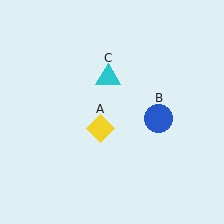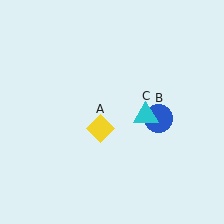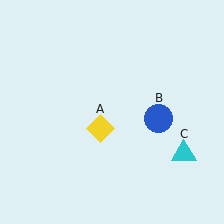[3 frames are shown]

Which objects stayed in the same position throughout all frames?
Yellow diamond (object A) and blue circle (object B) remained stationary.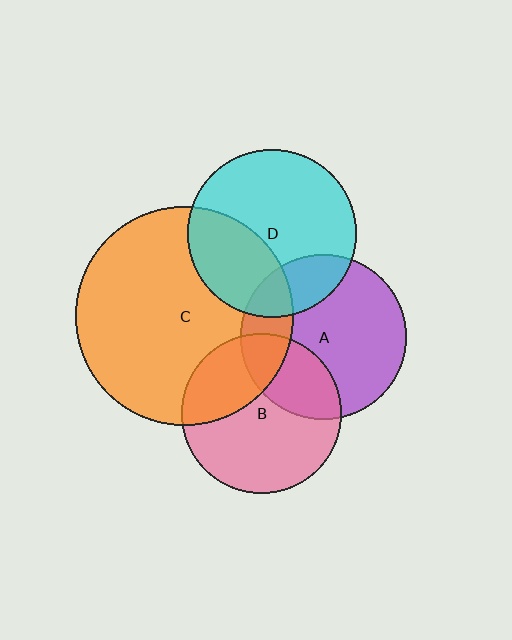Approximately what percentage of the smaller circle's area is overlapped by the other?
Approximately 20%.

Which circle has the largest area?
Circle C (orange).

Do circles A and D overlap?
Yes.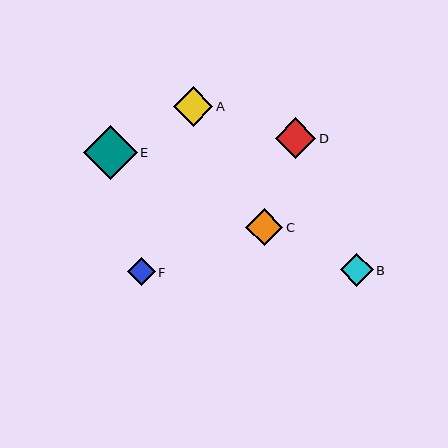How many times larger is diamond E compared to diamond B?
Diamond E is approximately 1.6 times the size of diamond B.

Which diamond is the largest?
Diamond E is the largest with a size of approximately 54 pixels.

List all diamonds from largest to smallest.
From largest to smallest: E, D, A, C, B, F.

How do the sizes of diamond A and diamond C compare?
Diamond A and diamond C are approximately the same size.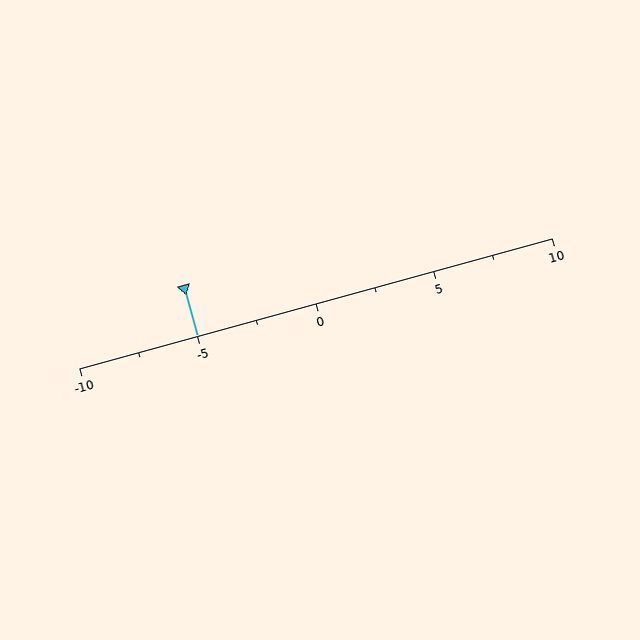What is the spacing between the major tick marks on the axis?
The major ticks are spaced 5 apart.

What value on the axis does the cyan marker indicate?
The marker indicates approximately -5.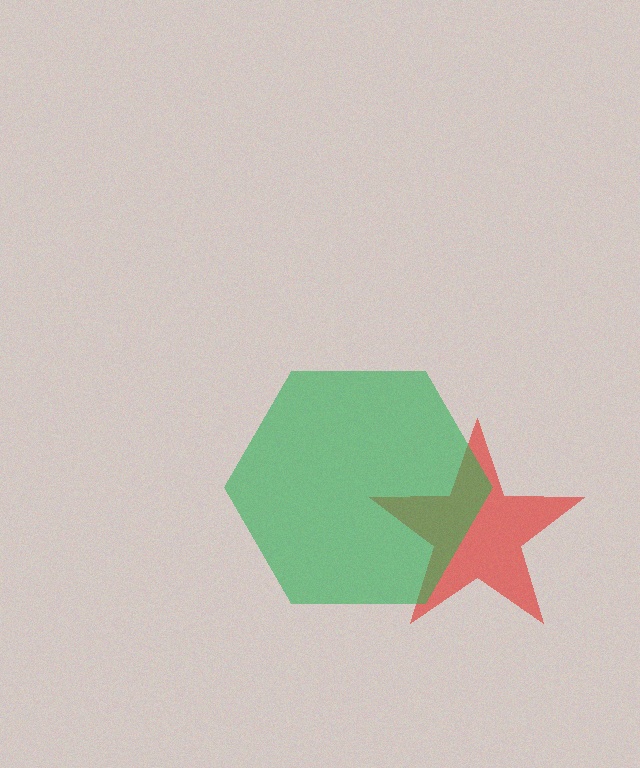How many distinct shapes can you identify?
There are 2 distinct shapes: a red star, a green hexagon.